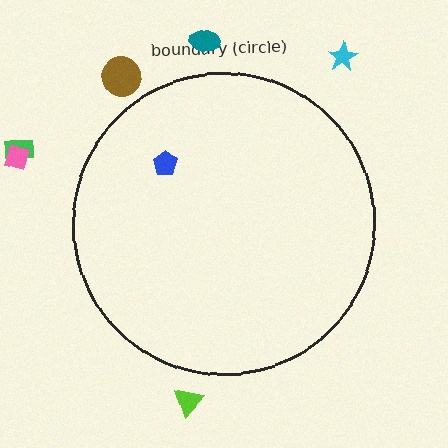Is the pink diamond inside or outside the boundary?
Outside.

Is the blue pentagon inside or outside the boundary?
Inside.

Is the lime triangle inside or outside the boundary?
Outside.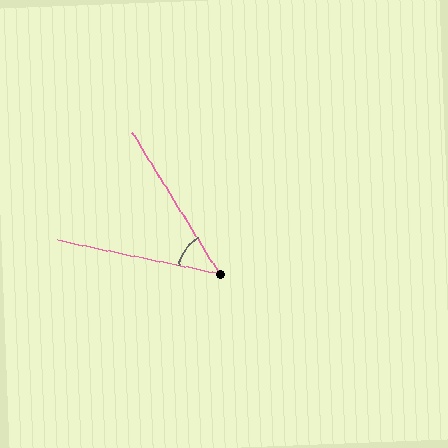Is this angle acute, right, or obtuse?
It is acute.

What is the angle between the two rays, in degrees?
Approximately 47 degrees.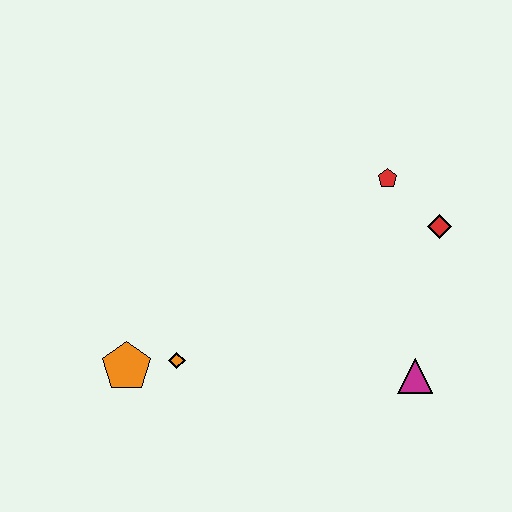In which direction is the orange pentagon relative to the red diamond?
The orange pentagon is to the left of the red diamond.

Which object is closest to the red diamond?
The red pentagon is closest to the red diamond.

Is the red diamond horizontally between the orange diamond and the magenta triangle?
No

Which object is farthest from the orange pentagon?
The red diamond is farthest from the orange pentagon.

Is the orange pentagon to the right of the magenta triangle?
No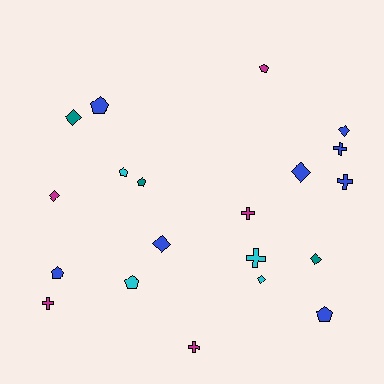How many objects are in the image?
There are 20 objects.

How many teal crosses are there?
There are no teal crosses.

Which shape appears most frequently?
Pentagon, with 7 objects.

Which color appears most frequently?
Blue, with 8 objects.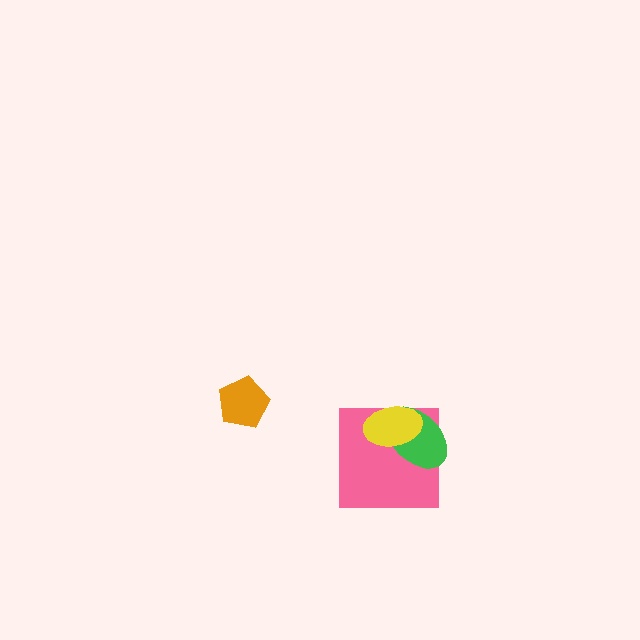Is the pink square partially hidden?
Yes, it is partially covered by another shape.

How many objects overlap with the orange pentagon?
0 objects overlap with the orange pentagon.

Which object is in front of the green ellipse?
The yellow ellipse is in front of the green ellipse.